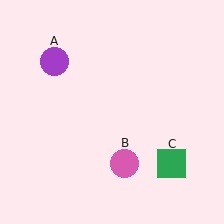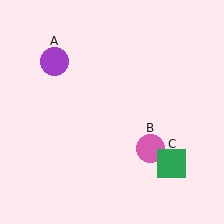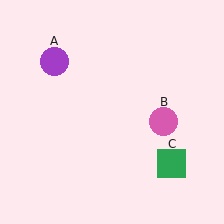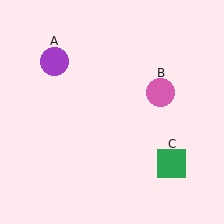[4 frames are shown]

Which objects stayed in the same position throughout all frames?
Purple circle (object A) and green square (object C) remained stationary.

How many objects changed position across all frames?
1 object changed position: pink circle (object B).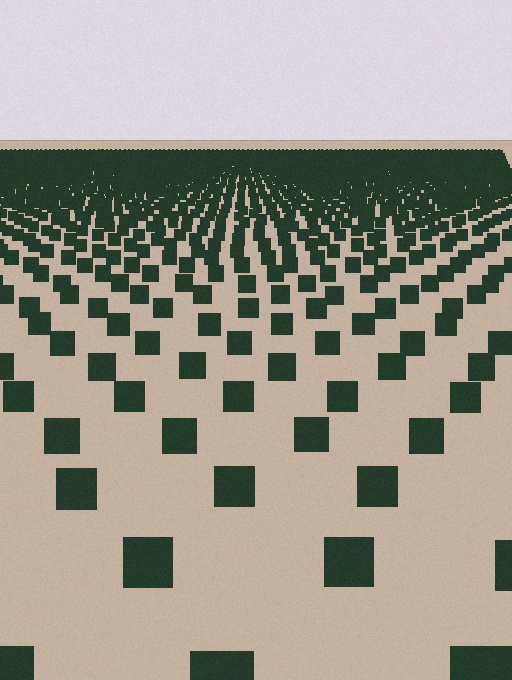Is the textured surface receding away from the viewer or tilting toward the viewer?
The surface is receding away from the viewer. Texture elements get smaller and denser toward the top.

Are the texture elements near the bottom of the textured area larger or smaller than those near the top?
Larger. Near the bottom, elements are closer to the viewer and appear at a bigger on-screen size.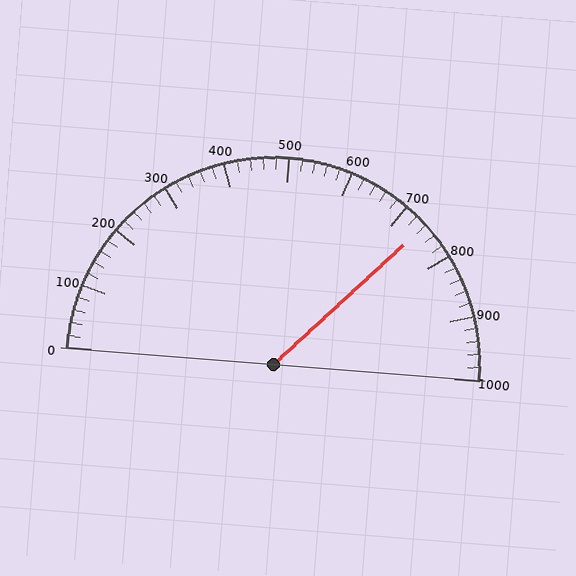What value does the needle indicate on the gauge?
The needle indicates approximately 740.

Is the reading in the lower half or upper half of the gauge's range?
The reading is in the upper half of the range (0 to 1000).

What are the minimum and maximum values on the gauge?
The gauge ranges from 0 to 1000.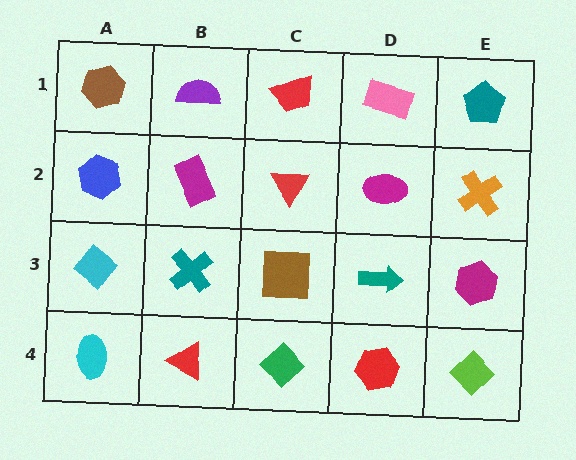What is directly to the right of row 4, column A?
A red triangle.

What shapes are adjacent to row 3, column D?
A magenta ellipse (row 2, column D), a red hexagon (row 4, column D), a brown square (row 3, column C), a magenta hexagon (row 3, column E).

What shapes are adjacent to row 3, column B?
A magenta rectangle (row 2, column B), a red triangle (row 4, column B), a cyan diamond (row 3, column A), a brown square (row 3, column C).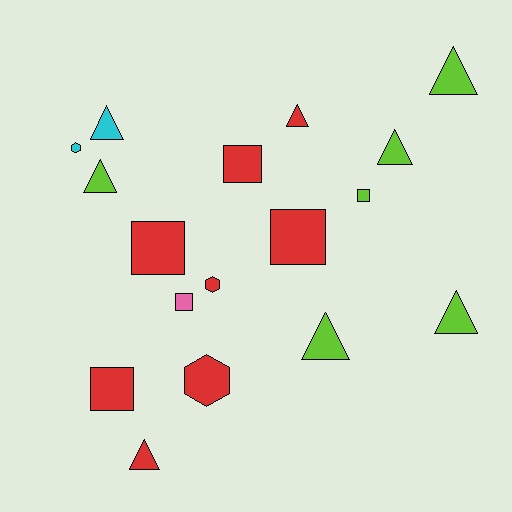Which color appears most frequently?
Red, with 8 objects.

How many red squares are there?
There are 4 red squares.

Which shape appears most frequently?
Triangle, with 8 objects.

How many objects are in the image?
There are 17 objects.